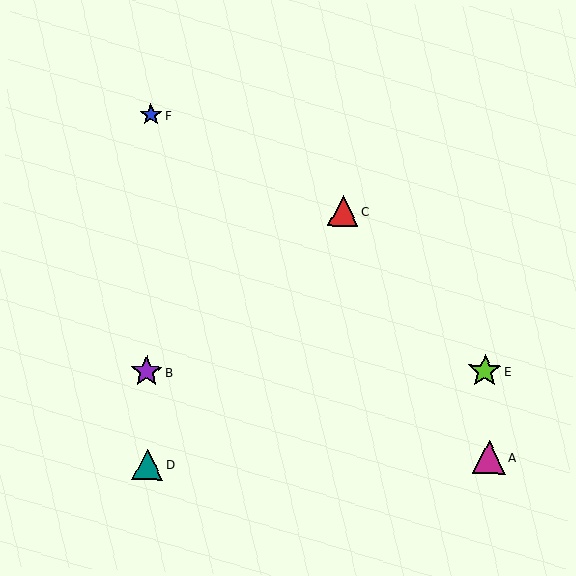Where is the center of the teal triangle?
The center of the teal triangle is at (147, 465).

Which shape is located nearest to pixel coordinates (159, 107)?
The blue star (labeled F) at (151, 115) is nearest to that location.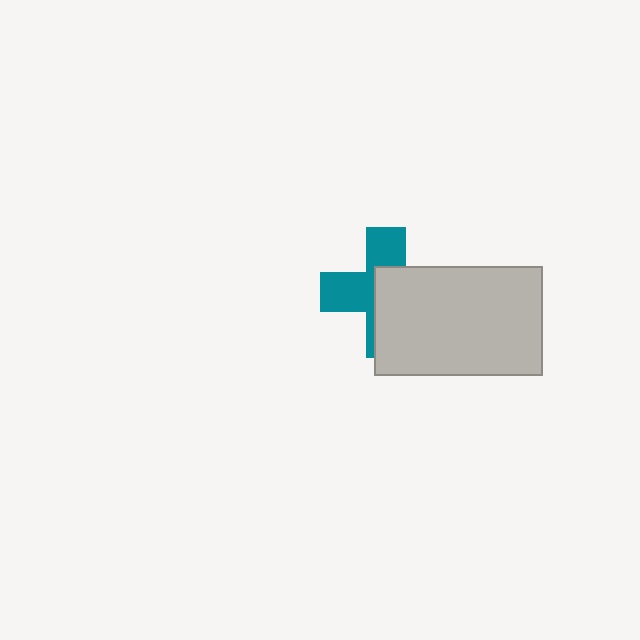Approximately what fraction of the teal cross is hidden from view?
Roughly 54% of the teal cross is hidden behind the light gray rectangle.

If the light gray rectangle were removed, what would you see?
You would see the complete teal cross.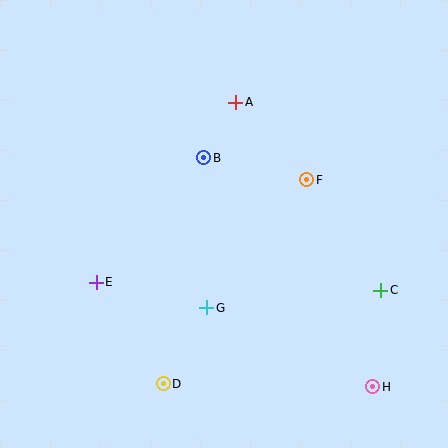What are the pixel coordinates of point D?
Point D is at (163, 384).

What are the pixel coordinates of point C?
Point C is at (381, 290).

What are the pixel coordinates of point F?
Point F is at (307, 180).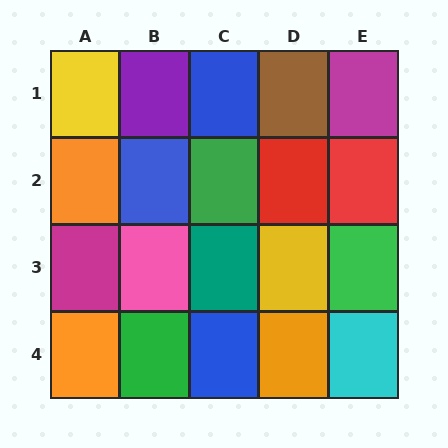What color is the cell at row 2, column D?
Red.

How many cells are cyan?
1 cell is cyan.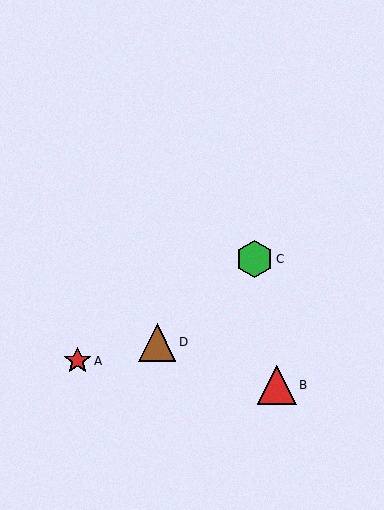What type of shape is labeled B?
Shape B is a red triangle.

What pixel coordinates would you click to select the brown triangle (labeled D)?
Click at (157, 342) to select the brown triangle D.